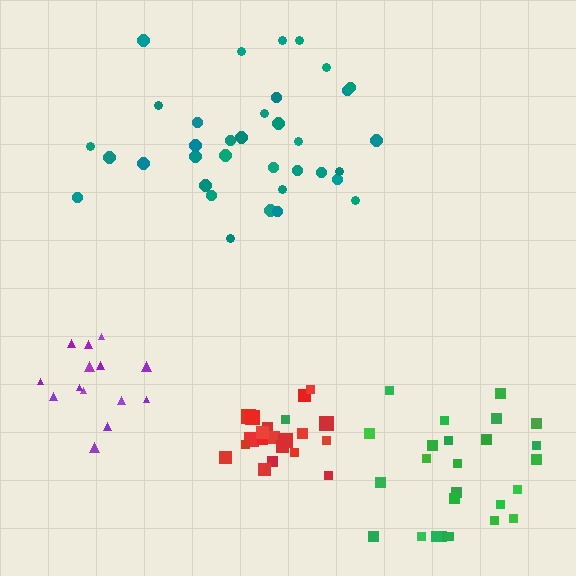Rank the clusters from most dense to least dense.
red, purple, teal, green.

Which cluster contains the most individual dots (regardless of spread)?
Teal (35).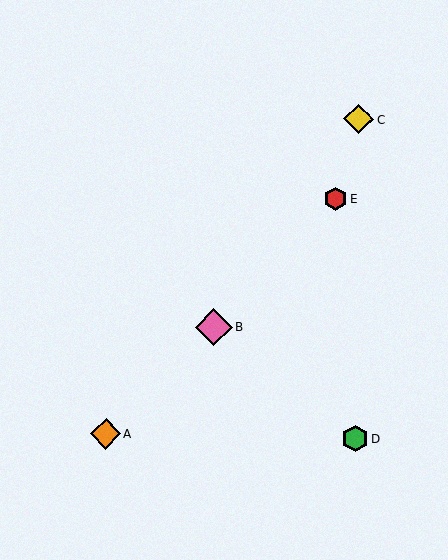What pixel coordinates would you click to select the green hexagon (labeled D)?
Click at (356, 439) to select the green hexagon D.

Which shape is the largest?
The pink diamond (labeled B) is the largest.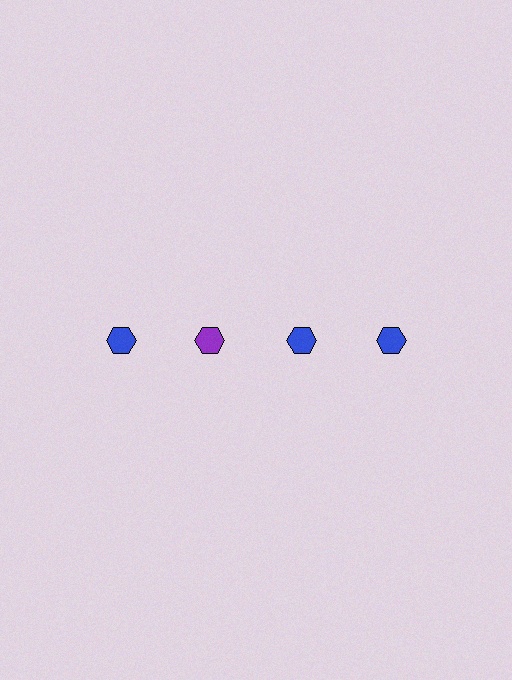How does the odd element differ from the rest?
It has a different color: purple instead of blue.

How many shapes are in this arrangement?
There are 4 shapes arranged in a grid pattern.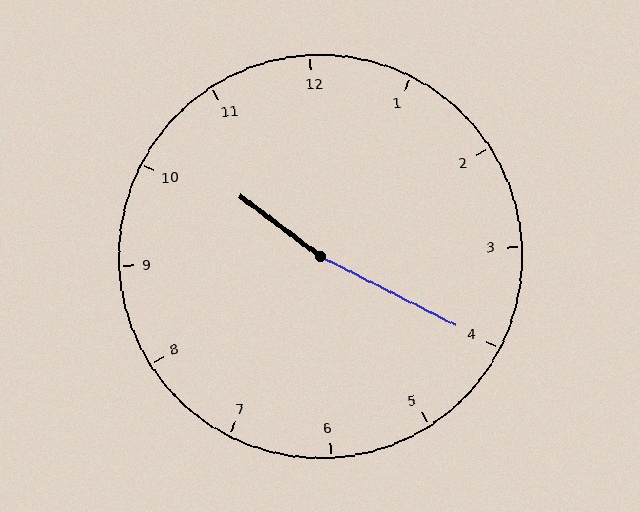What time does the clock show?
10:20.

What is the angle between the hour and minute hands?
Approximately 170 degrees.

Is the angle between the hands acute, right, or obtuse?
It is obtuse.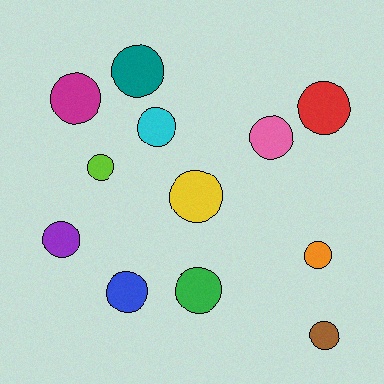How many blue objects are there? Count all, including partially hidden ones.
There is 1 blue object.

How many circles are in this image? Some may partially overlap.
There are 12 circles.